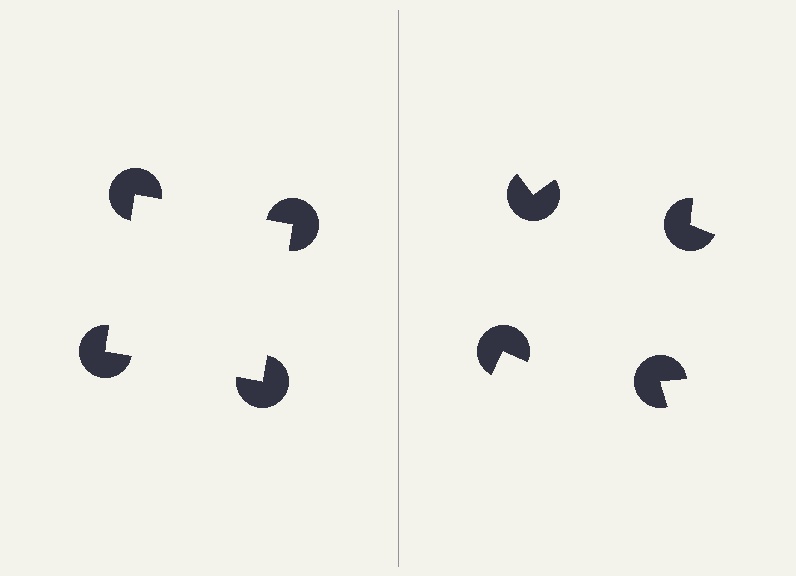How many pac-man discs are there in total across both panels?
8 — 4 on each side.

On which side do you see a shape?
An illusory square appears on the left side. On the right side the wedge cuts are rotated, so no coherent shape forms.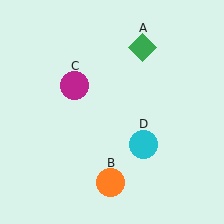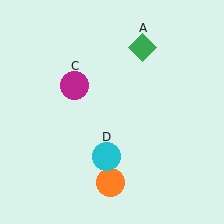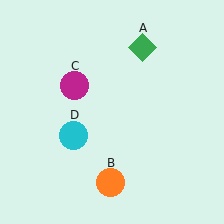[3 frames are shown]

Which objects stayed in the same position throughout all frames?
Green diamond (object A) and orange circle (object B) and magenta circle (object C) remained stationary.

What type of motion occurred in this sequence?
The cyan circle (object D) rotated clockwise around the center of the scene.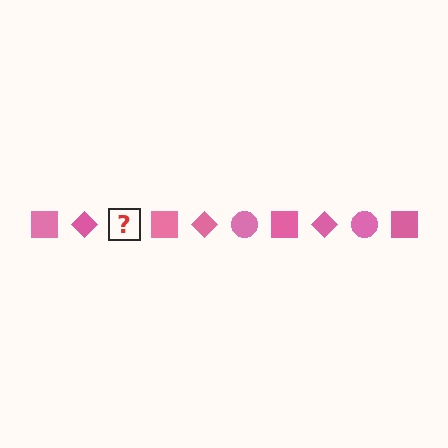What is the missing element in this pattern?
The missing element is a pink circle.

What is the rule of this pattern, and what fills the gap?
The rule is that the pattern cycles through square, diamond, circle shapes in pink. The gap should be filled with a pink circle.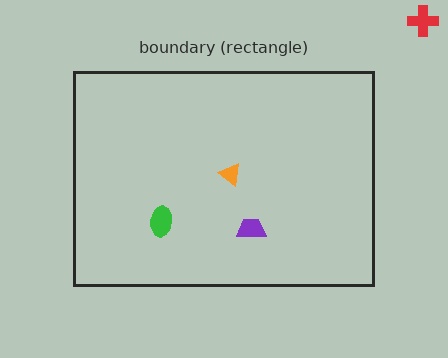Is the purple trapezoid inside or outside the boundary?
Inside.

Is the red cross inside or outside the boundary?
Outside.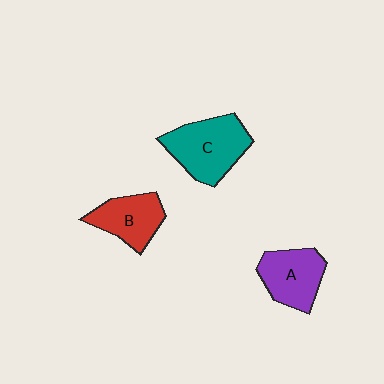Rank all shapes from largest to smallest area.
From largest to smallest: C (teal), A (purple), B (red).